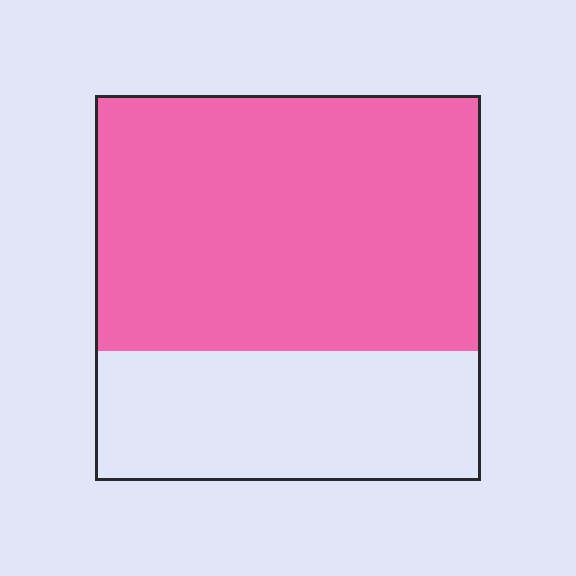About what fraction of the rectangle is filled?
About two thirds (2/3).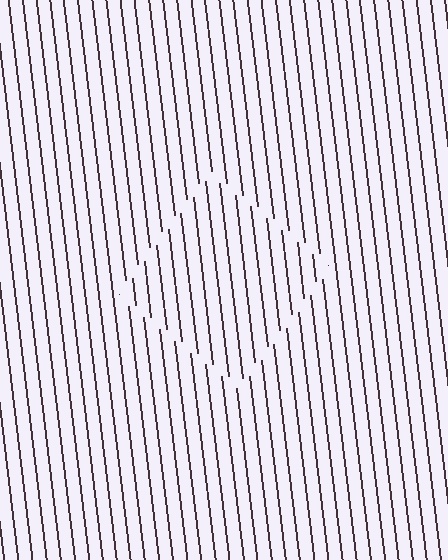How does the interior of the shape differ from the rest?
The interior of the shape contains the same grating, shifted by half a period — the contour is defined by the phase discontinuity where line-ends from the inner and outer gratings abut.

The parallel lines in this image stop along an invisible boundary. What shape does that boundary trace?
An illusory square. The interior of the shape contains the same grating, shifted by half a period — the contour is defined by the phase discontinuity where line-ends from the inner and outer gratings abut.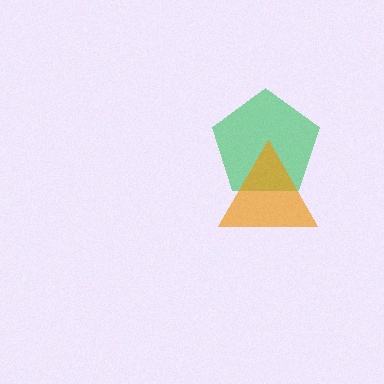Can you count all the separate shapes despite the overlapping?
Yes, there are 2 separate shapes.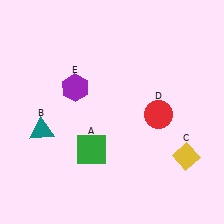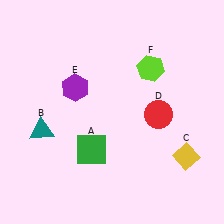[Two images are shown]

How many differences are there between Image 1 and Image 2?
There is 1 difference between the two images.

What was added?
A lime hexagon (F) was added in Image 2.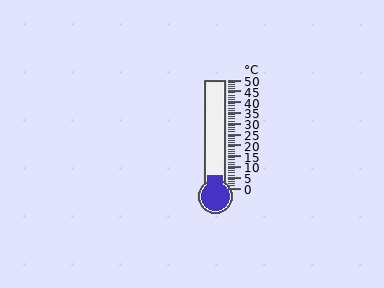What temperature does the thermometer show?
The thermometer shows approximately 6°C.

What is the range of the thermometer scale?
The thermometer scale ranges from 0°C to 50°C.